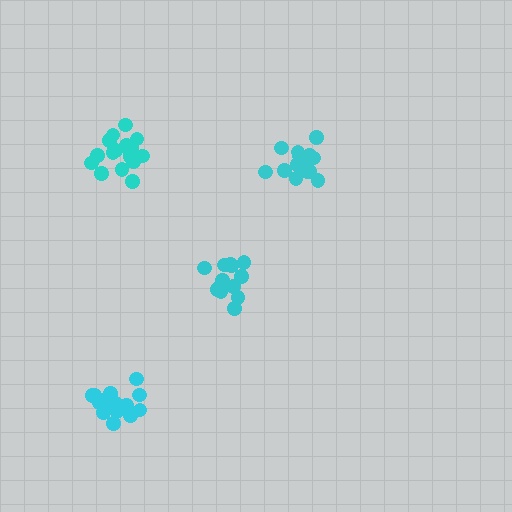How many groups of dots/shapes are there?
There are 4 groups.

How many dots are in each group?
Group 1: 15 dots, Group 2: 14 dots, Group 3: 17 dots, Group 4: 17 dots (63 total).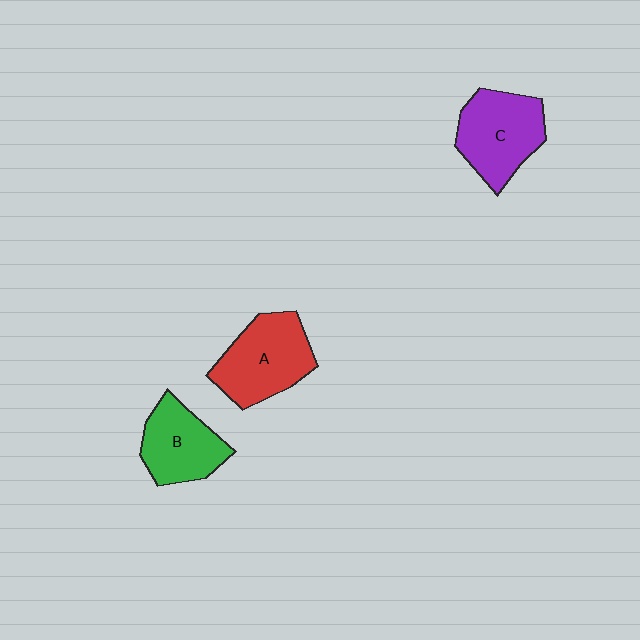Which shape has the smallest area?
Shape B (green).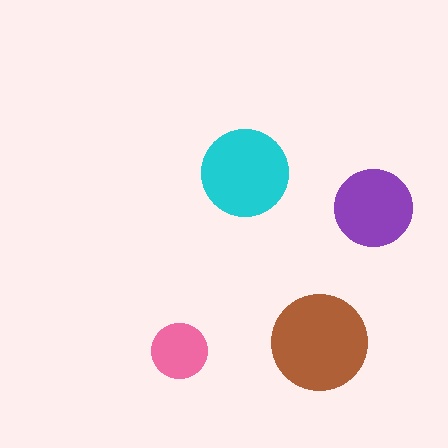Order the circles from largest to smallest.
the brown one, the cyan one, the purple one, the pink one.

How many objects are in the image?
There are 4 objects in the image.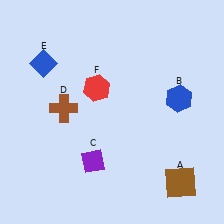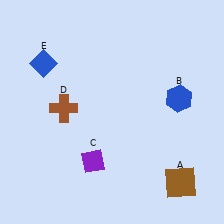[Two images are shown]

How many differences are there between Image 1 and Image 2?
There is 1 difference between the two images.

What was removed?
The red hexagon (F) was removed in Image 2.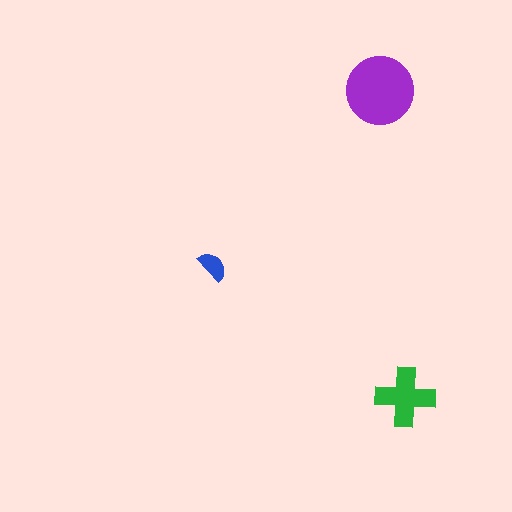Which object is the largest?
The purple circle.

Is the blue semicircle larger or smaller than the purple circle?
Smaller.